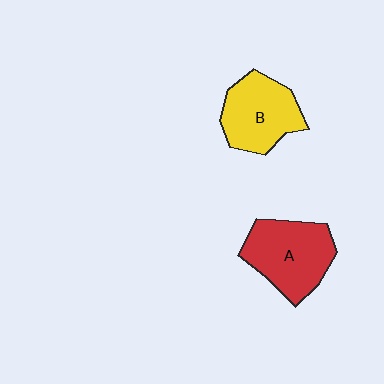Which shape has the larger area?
Shape A (red).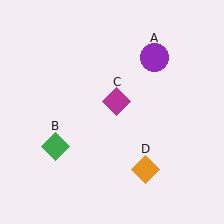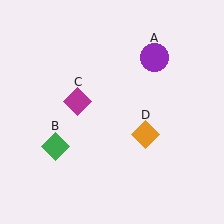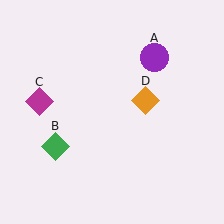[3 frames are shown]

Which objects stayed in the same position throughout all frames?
Purple circle (object A) and green diamond (object B) remained stationary.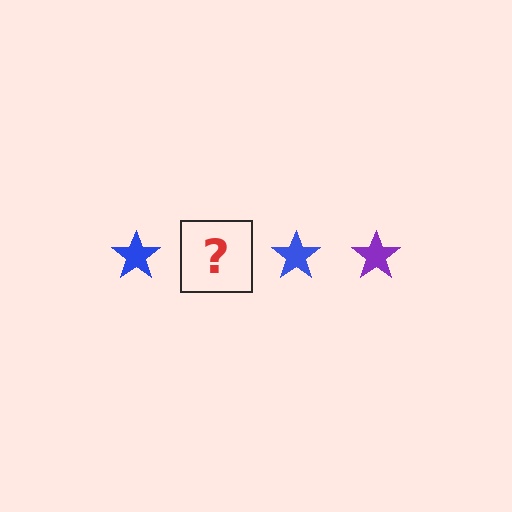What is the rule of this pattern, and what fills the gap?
The rule is that the pattern cycles through blue, purple stars. The gap should be filled with a purple star.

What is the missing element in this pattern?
The missing element is a purple star.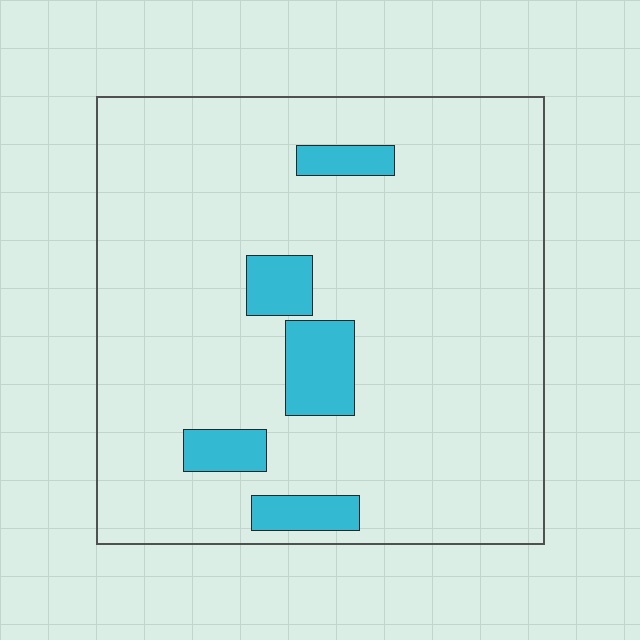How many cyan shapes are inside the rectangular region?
5.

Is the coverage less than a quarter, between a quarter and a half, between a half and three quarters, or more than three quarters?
Less than a quarter.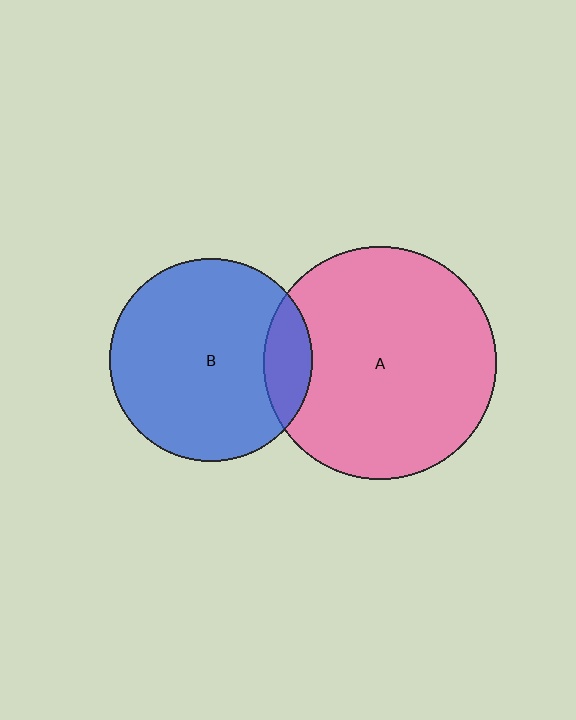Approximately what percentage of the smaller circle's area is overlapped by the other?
Approximately 15%.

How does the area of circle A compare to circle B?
Approximately 1.3 times.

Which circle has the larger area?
Circle A (pink).